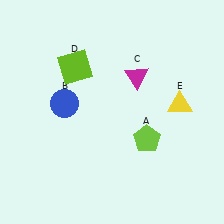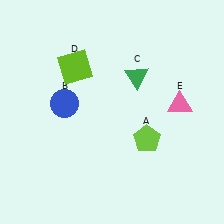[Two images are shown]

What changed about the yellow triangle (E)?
In Image 1, E is yellow. In Image 2, it changed to pink.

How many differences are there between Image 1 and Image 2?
There are 2 differences between the two images.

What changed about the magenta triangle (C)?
In Image 1, C is magenta. In Image 2, it changed to green.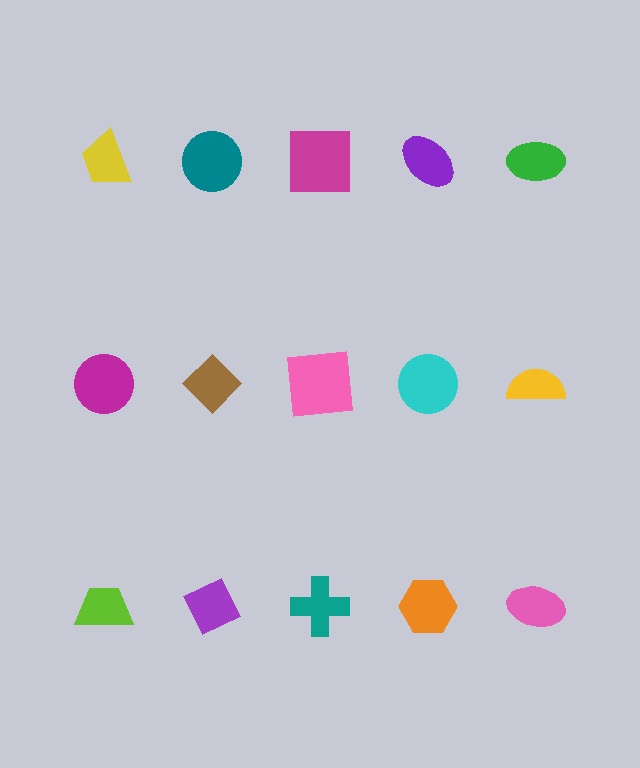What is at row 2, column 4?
A cyan circle.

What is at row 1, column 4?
A purple ellipse.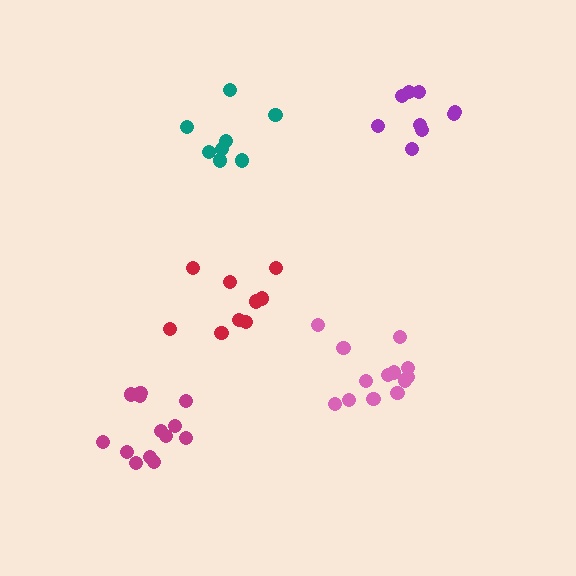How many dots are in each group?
Group 1: 9 dots, Group 2: 13 dots, Group 3: 9 dots, Group 4: 13 dots, Group 5: 8 dots (52 total).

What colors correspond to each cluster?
The clusters are colored: purple, magenta, red, pink, teal.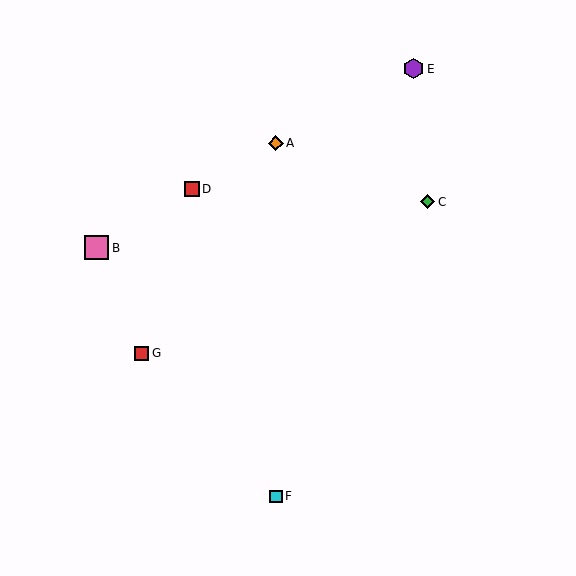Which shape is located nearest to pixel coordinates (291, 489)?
The cyan square (labeled F) at (276, 496) is nearest to that location.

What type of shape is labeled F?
Shape F is a cyan square.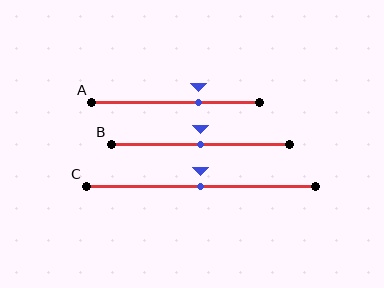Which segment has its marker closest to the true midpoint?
Segment B has its marker closest to the true midpoint.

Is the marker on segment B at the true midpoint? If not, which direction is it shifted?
Yes, the marker on segment B is at the true midpoint.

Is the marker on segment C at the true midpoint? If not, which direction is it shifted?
Yes, the marker on segment C is at the true midpoint.